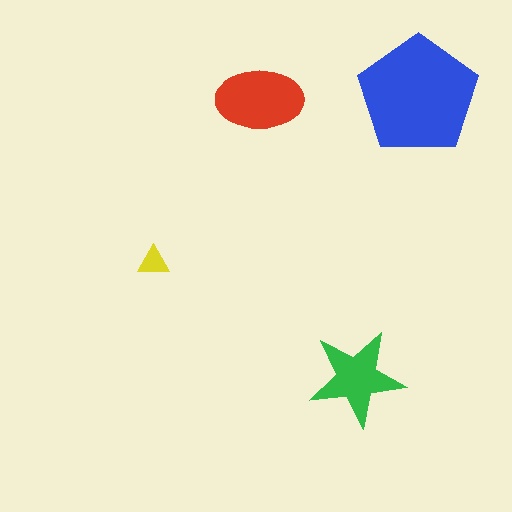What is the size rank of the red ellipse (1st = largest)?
2nd.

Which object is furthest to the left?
The yellow triangle is leftmost.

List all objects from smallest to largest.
The yellow triangle, the green star, the red ellipse, the blue pentagon.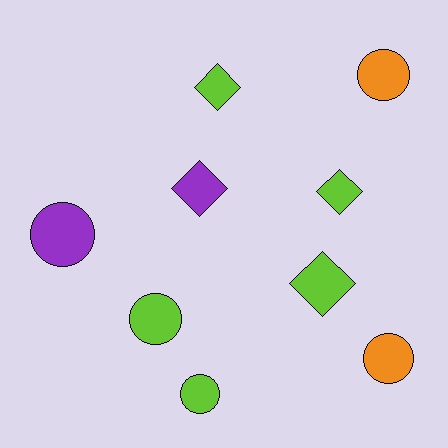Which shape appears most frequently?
Circle, with 5 objects.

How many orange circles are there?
There are 2 orange circles.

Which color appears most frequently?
Lime, with 5 objects.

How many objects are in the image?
There are 9 objects.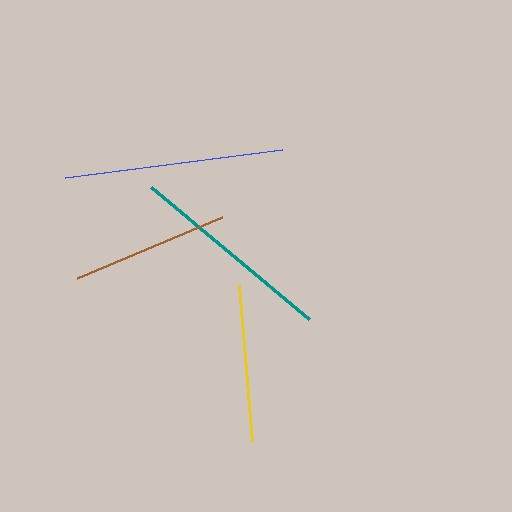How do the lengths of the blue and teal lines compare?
The blue and teal lines are approximately the same length.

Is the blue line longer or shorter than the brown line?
The blue line is longer than the brown line.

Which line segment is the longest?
The blue line is the longest at approximately 218 pixels.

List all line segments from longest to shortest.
From longest to shortest: blue, teal, brown, yellow.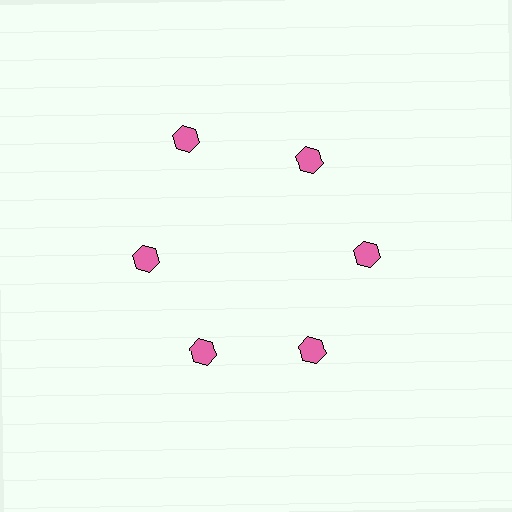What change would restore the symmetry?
The symmetry would be restored by moving it inward, back onto the ring so that all 6 hexagons sit at equal angles and equal distance from the center.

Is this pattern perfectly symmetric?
No. The 6 pink hexagons are arranged in a ring, but one element near the 11 o'clock position is pushed outward from the center, breaking the 6-fold rotational symmetry.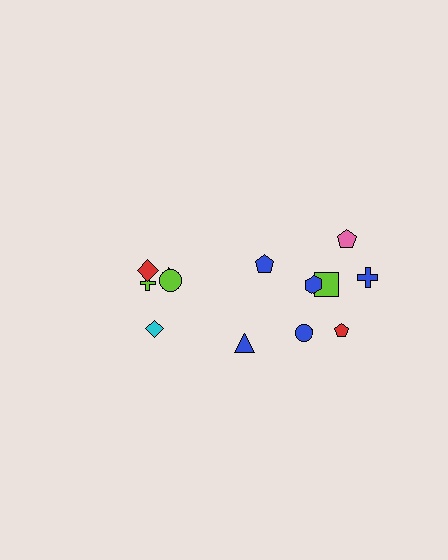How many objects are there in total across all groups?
There are 13 objects.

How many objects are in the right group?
There are 8 objects.